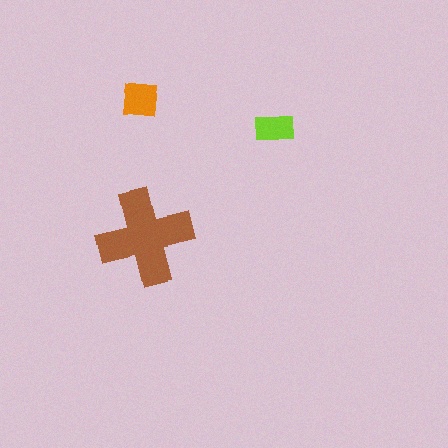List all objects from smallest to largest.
The lime rectangle, the orange square, the brown cross.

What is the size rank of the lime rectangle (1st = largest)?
3rd.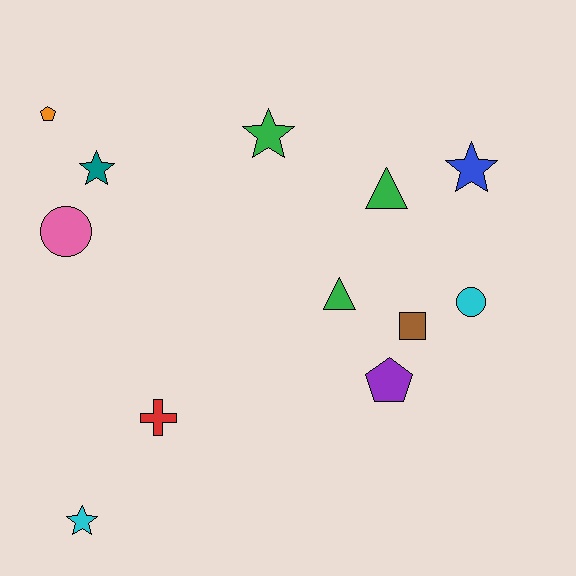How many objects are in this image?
There are 12 objects.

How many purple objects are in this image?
There is 1 purple object.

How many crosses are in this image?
There is 1 cross.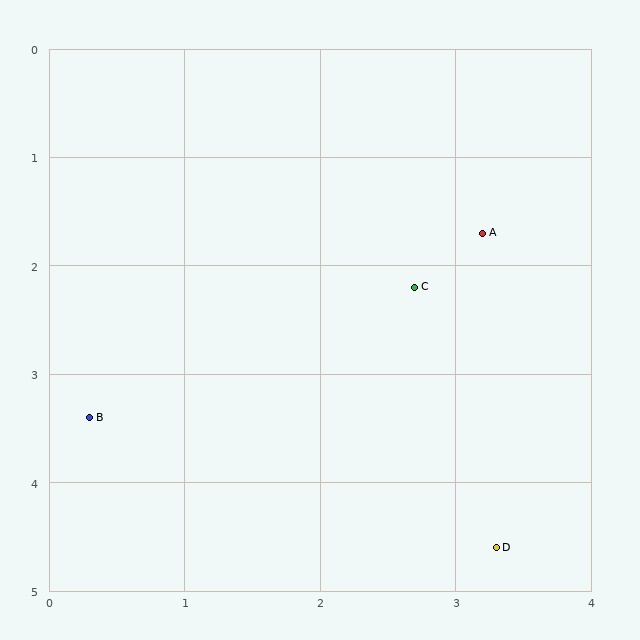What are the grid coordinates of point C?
Point C is at approximately (2.7, 2.2).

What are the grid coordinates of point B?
Point B is at approximately (0.3, 3.4).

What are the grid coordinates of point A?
Point A is at approximately (3.2, 1.7).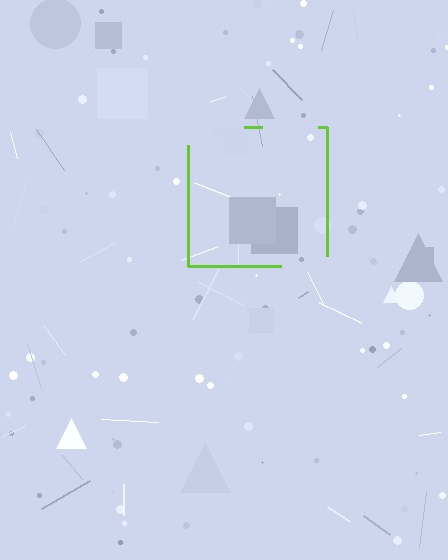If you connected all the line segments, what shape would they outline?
They would outline a square.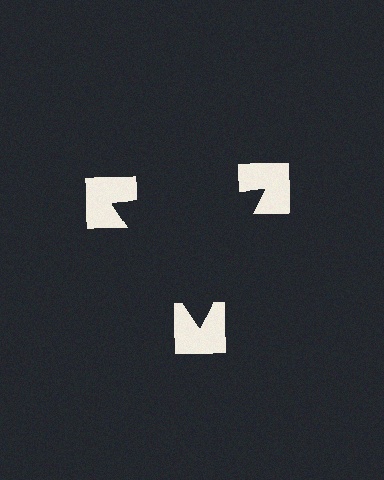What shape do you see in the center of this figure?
An illusory triangle — its edges are inferred from the aligned wedge cuts in the notched squares, not physically drawn.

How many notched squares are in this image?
There are 3 — one at each vertex of the illusory triangle.